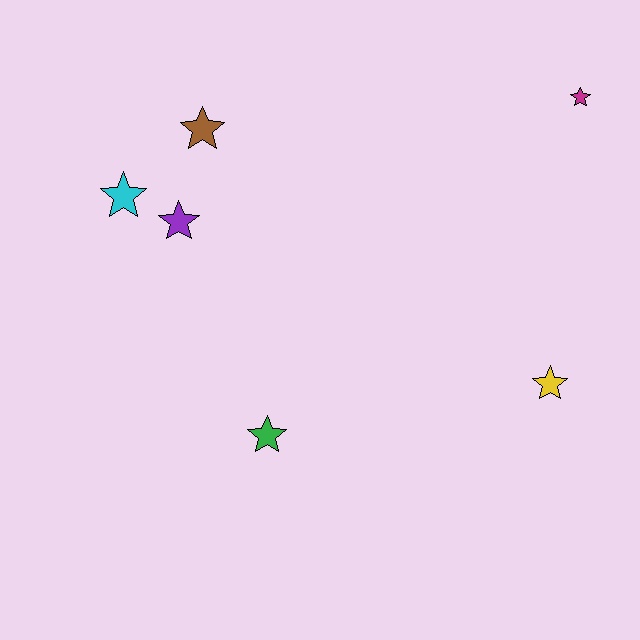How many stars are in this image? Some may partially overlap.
There are 6 stars.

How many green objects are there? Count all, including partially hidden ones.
There is 1 green object.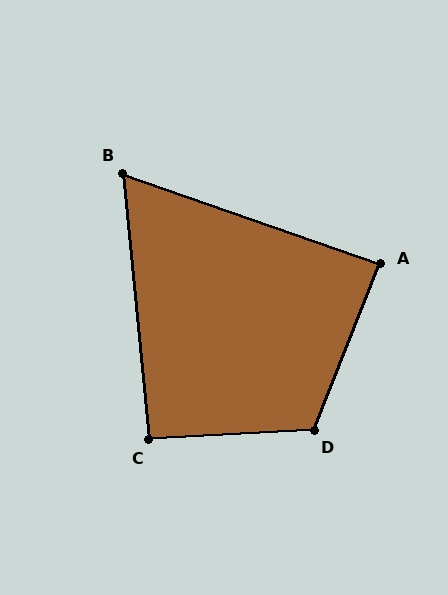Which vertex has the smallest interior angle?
B, at approximately 65 degrees.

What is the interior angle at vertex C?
Approximately 93 degrees (approximately right).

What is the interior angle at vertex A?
Approximately 87 degrees (approximately right).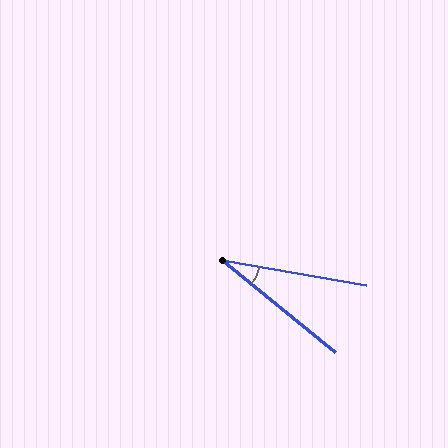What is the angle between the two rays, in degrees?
Approximately 29 degrees.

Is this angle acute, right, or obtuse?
It is acute.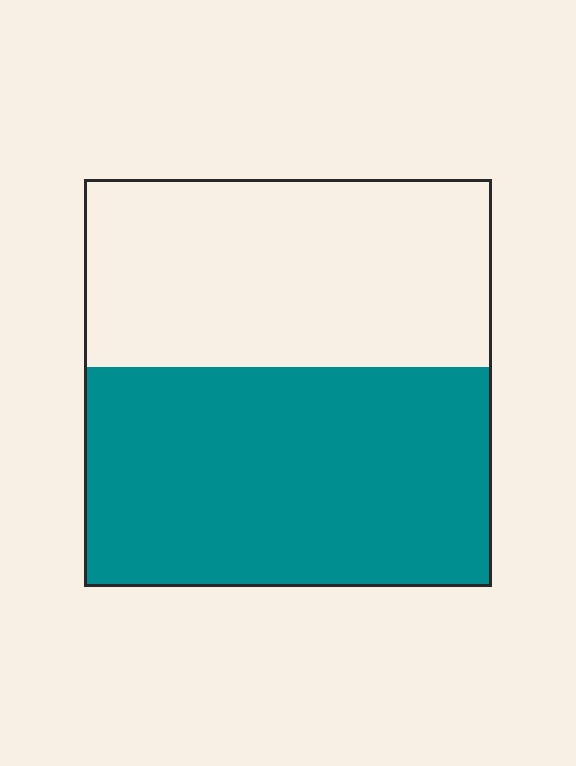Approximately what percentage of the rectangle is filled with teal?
Approximately 55%.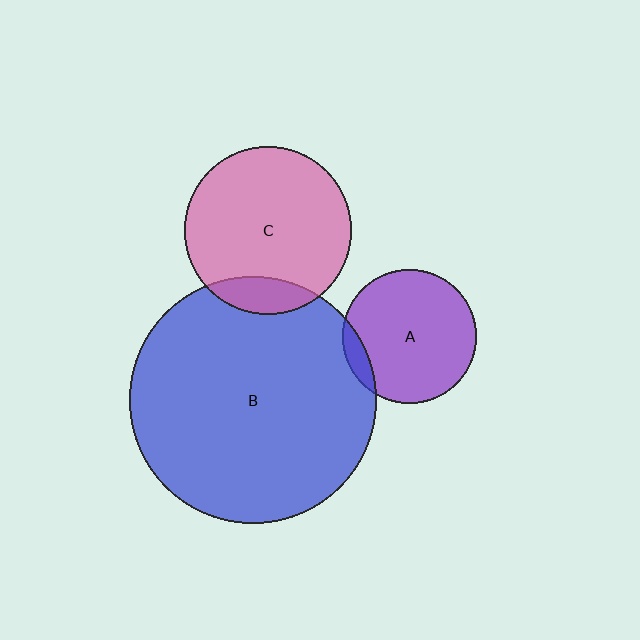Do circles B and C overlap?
Yes.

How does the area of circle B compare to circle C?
Approximately 2.2 times.